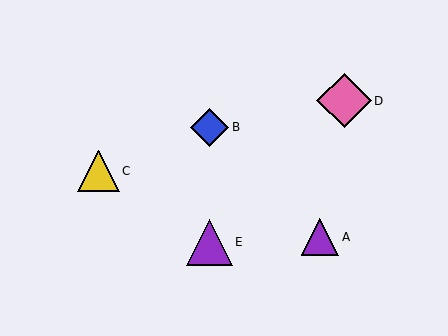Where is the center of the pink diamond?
The center of the pink diamond is at (344, 101).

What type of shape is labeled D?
Shape D is a pink diamond.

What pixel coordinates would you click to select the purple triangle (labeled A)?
Click at (320, 237) to select the purple triangle A.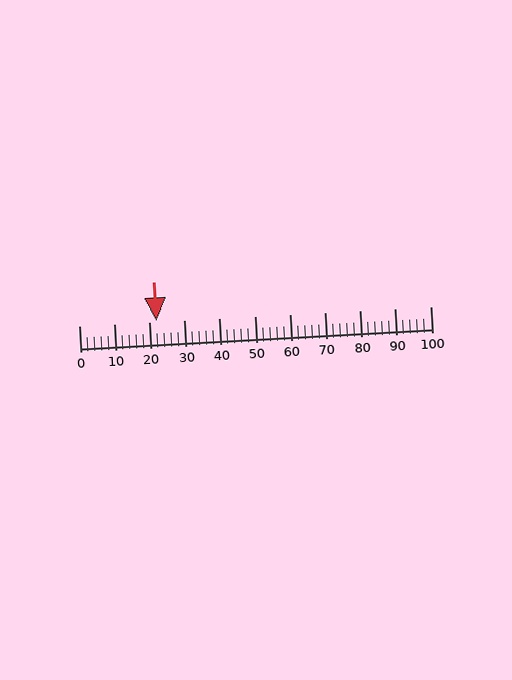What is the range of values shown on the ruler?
The ruler shows values from 0 to 100.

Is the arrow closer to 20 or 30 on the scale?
The arrow is closer to 20.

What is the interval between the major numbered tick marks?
The major tick marks are spaced 10 units apart.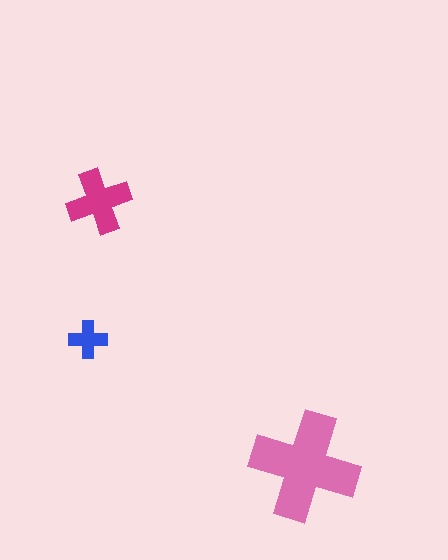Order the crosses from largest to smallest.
the pink one, the magenta one, the blue one.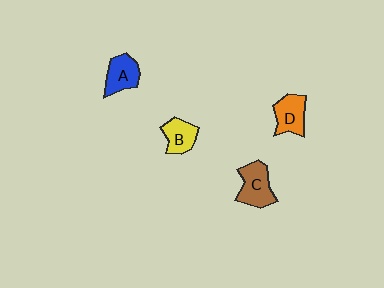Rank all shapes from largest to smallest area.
From largest to smallest: C (brown), D (orange), A (blue), B (yellow).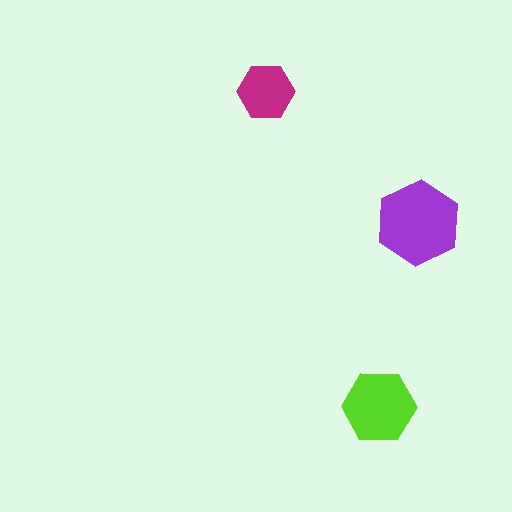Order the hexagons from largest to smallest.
the purple one, the lime one, the magenta one.